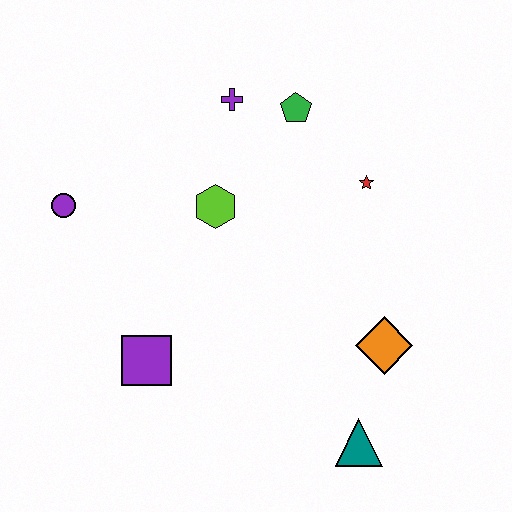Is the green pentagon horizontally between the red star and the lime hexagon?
Yes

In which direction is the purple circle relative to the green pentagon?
The purple circle is to the left of the green pentagon.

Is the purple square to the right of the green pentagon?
No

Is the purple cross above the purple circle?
Yes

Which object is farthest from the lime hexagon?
The teal triangle is farthest from the lime hexagon.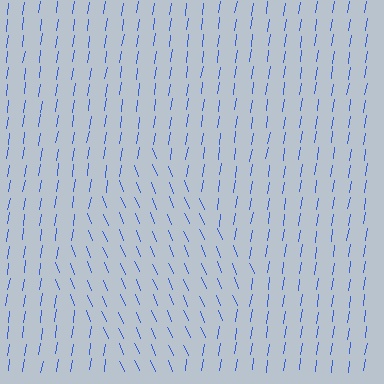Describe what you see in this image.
The image is filled with small blue line segments. A diamond region in the image has lines oriented differently from the surrounding lines, creating a visible texture boundary.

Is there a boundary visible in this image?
Yes, there is a texture boundary formed by a change in line orientation.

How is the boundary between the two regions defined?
The boundary is defined purely by a change in line orientation (approximately 32 degrees difference). All lines are the same color and thickness.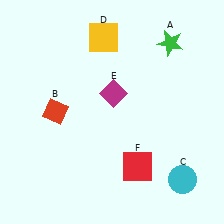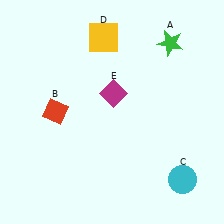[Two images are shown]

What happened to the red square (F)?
The red square (F) was removed in Image 2. It was in the bottom-right area of Image 1.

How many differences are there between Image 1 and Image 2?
There is 1 difference between the two images.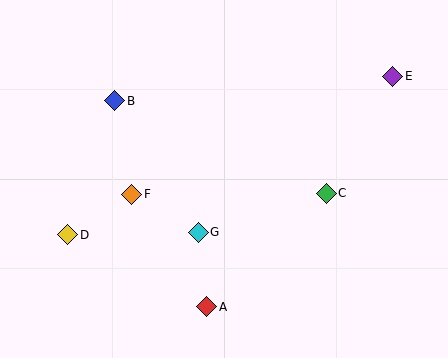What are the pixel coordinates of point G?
Point G is at (198, 232).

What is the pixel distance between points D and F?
The distance between D and F is 76 pixels.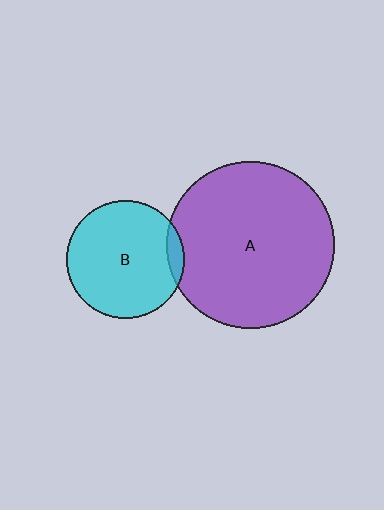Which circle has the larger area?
Circle A (purple).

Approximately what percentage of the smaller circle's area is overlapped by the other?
Approximately 5%.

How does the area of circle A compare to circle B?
Approximately 2.0 times.